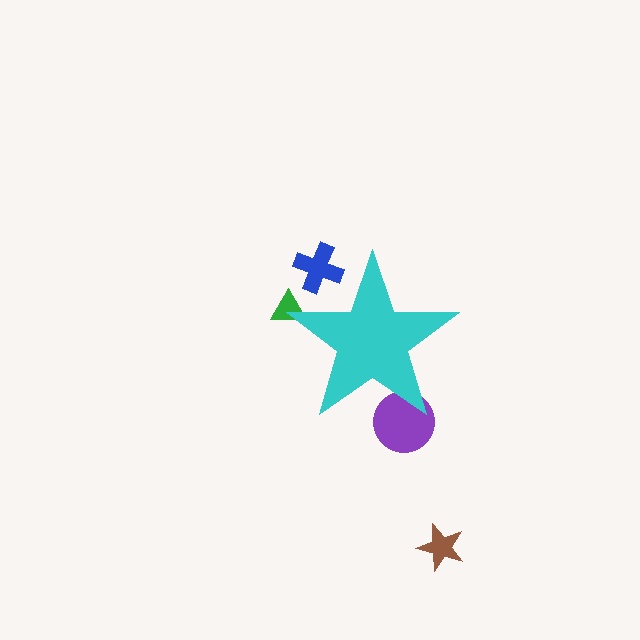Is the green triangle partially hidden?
Yes, the green triangle is partially hidden behind the cyan star.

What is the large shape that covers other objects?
A cyan star.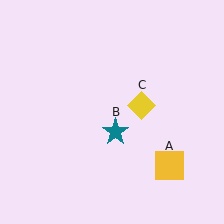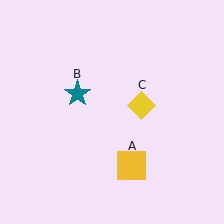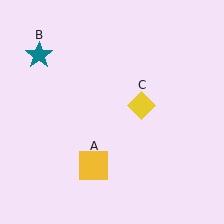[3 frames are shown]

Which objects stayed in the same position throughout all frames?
Yellow diamond (object C) remained stationary.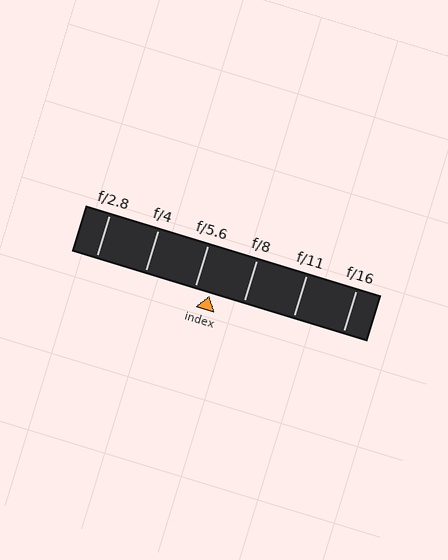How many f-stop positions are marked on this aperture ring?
There are 6 f-stop positions marked.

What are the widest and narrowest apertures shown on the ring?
The widest aperture shown is f/2.8 and the narrowest is f/16.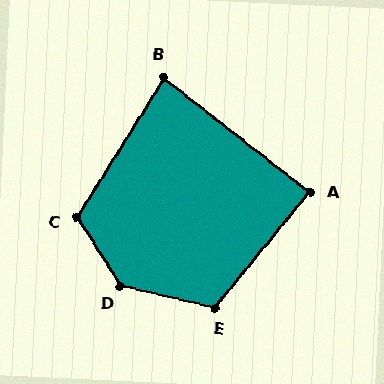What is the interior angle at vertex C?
Approximately 116 degrees (obtuse).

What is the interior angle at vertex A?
Approximately 89 degrees (approximately right).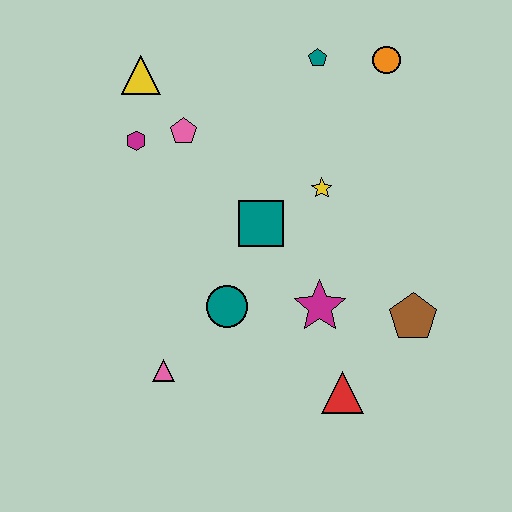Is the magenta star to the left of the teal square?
No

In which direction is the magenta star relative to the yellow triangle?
The magenta star is below the yellow triangle.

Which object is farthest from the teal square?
The orange circle is farthest from the teal square.